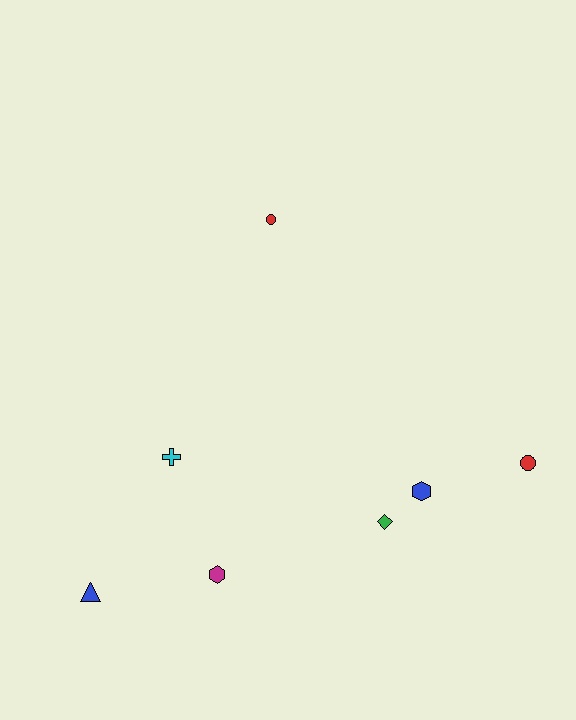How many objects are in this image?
There are 7 objects.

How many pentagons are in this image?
There are no pentagons.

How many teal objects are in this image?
There are no teal objects.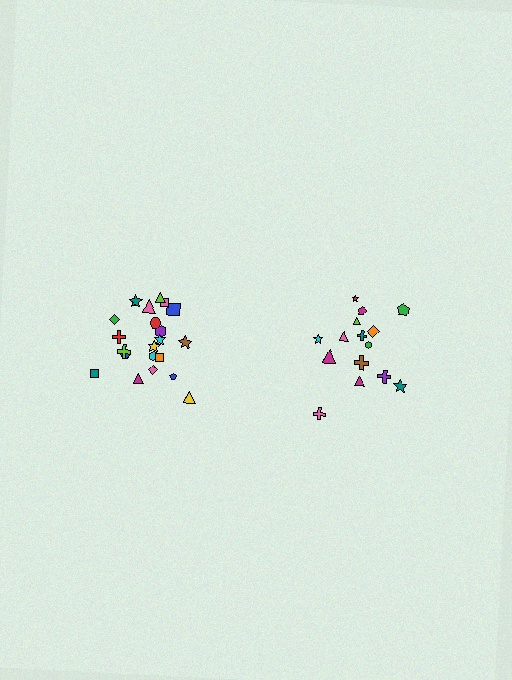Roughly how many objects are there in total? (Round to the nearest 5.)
Roughly 35 objects in total.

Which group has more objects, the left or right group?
The left group.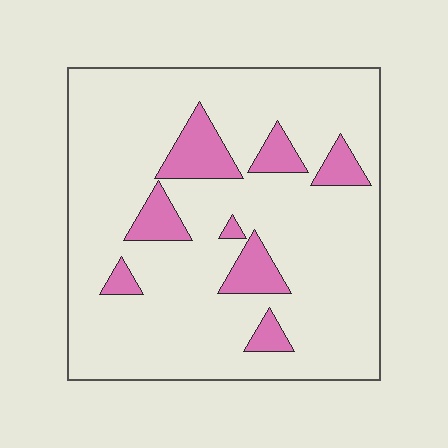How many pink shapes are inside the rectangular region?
8.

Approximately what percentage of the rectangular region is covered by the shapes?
Approximately 15%.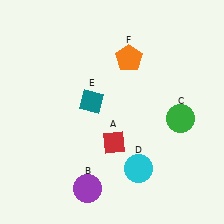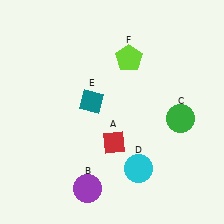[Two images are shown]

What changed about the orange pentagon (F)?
In Image 1, F is orange. In Image 2, it changed to lime.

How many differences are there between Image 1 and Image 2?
There is 1 difference between the two images.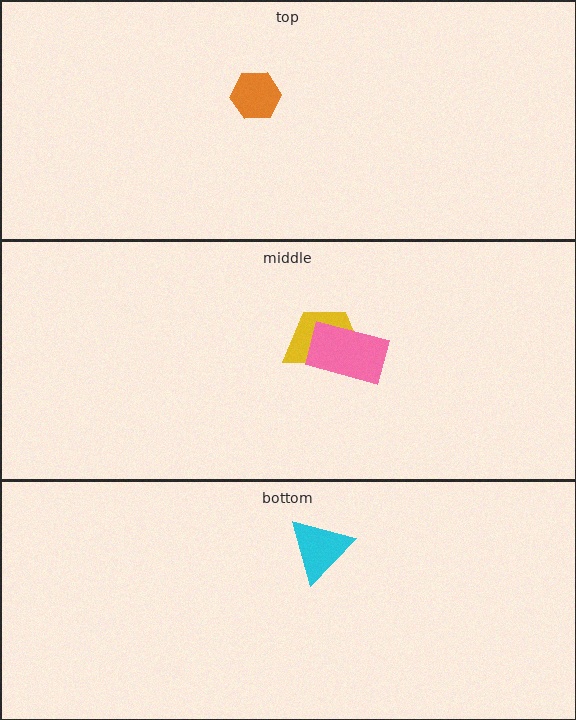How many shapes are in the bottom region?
1.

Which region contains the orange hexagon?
The top region.